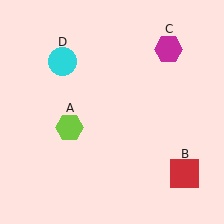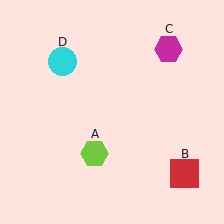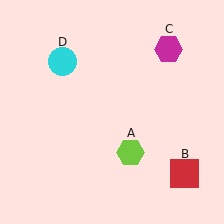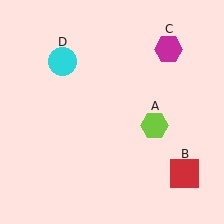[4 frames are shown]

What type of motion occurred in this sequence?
The lime hexagon (object A) rotated counterclockwise around the center of the scene.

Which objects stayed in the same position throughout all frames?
Red square (object B) and magenta hexagon (object C) and cyan circle (object D) remained stationary.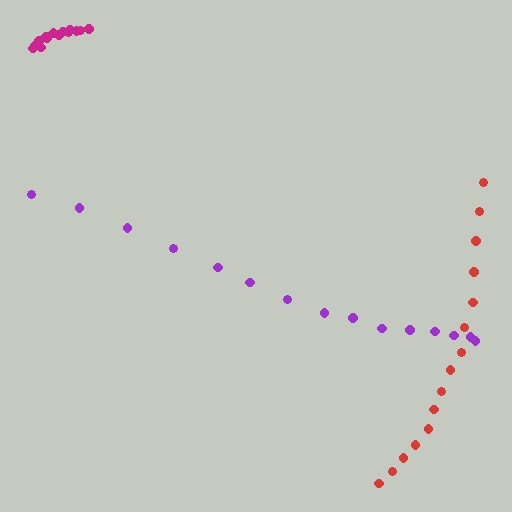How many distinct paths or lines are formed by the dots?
There are 3 distinct paths.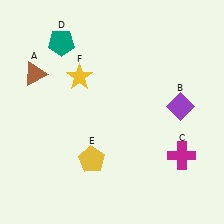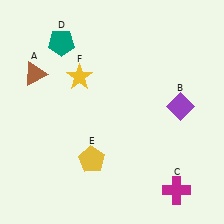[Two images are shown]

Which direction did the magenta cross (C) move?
The magenta cross (C) moved down.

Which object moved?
The magenta cross (C) moved down.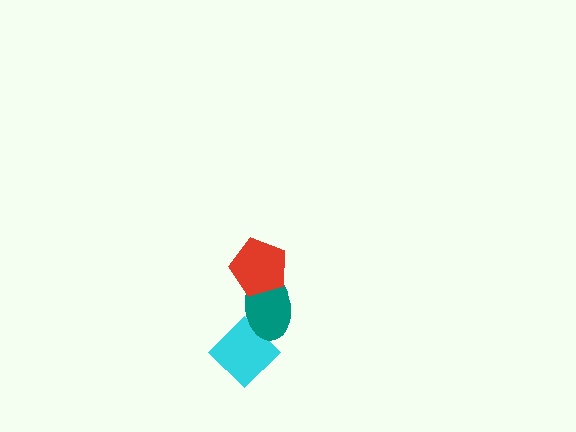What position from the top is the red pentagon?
The red pentagon is 1st from the top.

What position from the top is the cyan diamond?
The cyan diamond is 3rd from the top.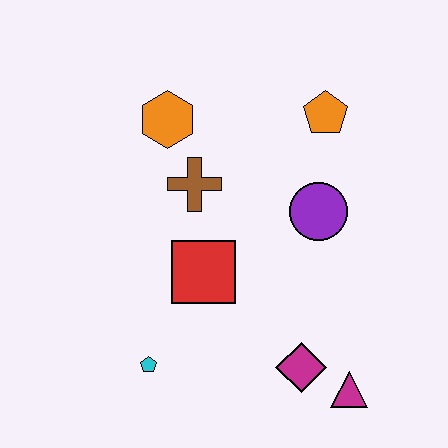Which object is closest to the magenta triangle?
The magenta diamond is closest to the magenta triangle.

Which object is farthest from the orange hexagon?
The magenta triangle is farthest from the orange hexagon.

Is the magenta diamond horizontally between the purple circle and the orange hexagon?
Yes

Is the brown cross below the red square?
No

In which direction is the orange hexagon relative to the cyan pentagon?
The orange hexagon is above the cyan pentagon.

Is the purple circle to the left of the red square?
No